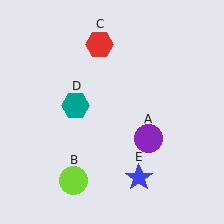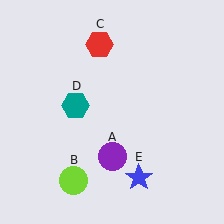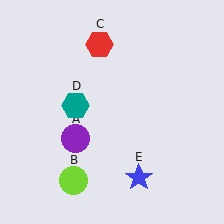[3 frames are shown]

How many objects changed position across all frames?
1 object changed position: purple circle (object A).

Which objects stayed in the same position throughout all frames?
Lime circle (object B) and red hexagon (object C) and teal hexagon (object D) and blue star (object E) remained stationary.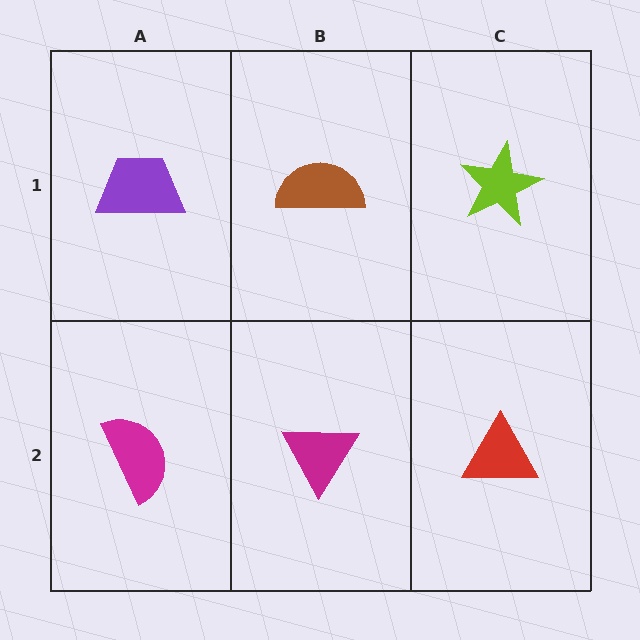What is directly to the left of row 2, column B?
A magenta semicircle.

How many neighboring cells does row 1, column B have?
3.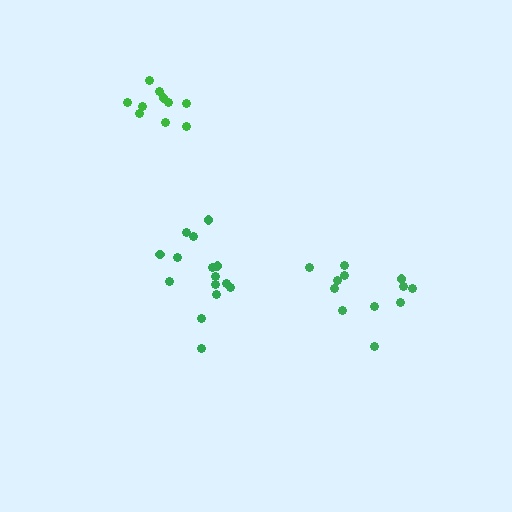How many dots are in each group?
Group 1: 10 dots, Group 2: 12 dots, Group 3: 15 dots (37 total).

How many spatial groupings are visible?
There are 3 spatial groupings.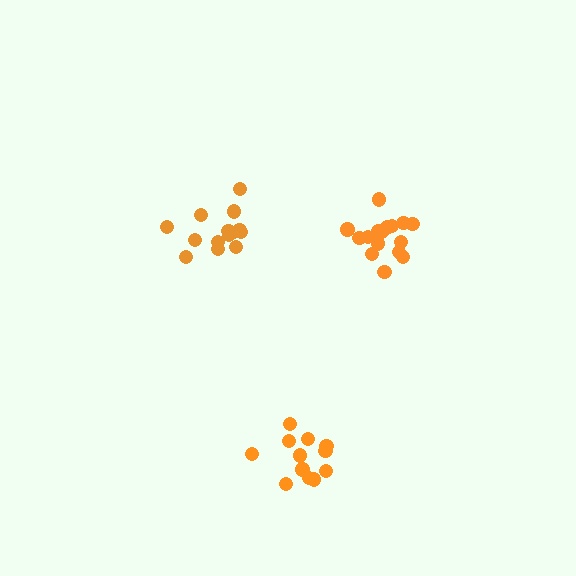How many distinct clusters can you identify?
There are 3 distinct clusters.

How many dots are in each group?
Group 1: 14 dots, Group 2: 12 dots, Group 3: 16 dots (42 total).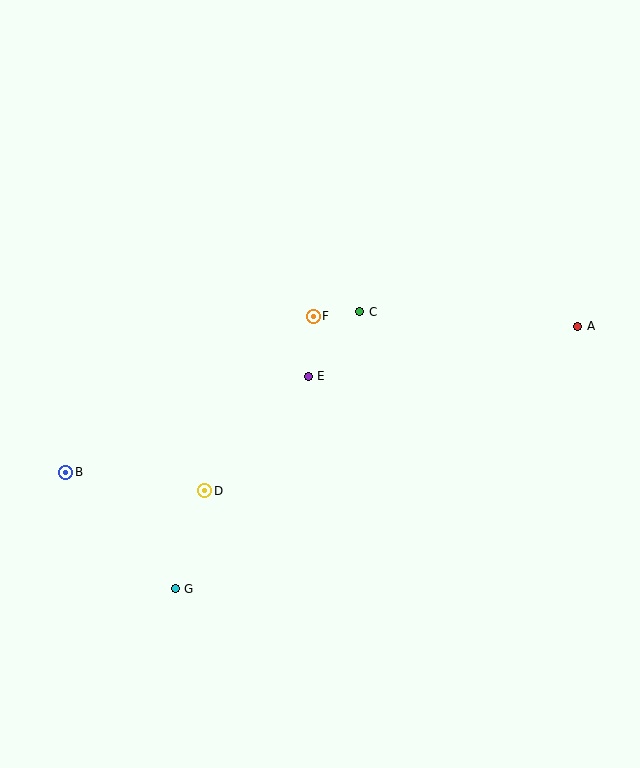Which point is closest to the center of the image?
Point E at (308, 376) is closest to the center.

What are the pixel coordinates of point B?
Point B is at (66, 472).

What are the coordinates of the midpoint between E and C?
The midpoint between E and C is at (334, 344).